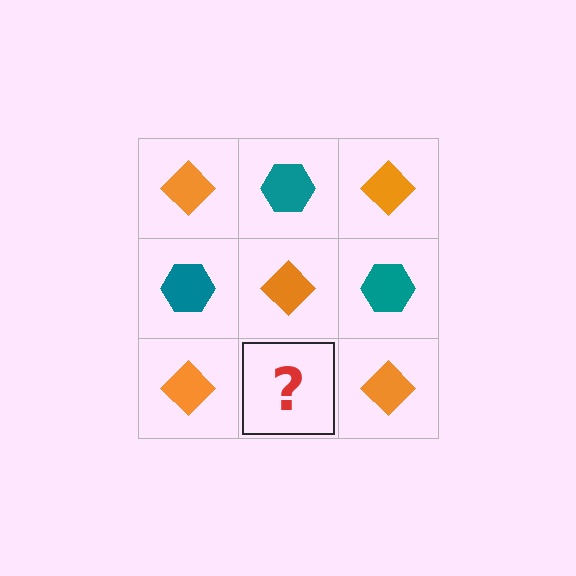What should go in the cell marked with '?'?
The missing cell should contain a teal hexagon.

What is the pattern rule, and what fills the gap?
The rule is that it alternates orange diamond and teal hexagon in a checkerboard pattern. The gap should be filled with a teal hexagon.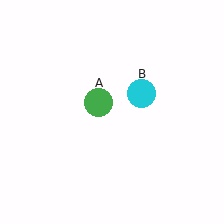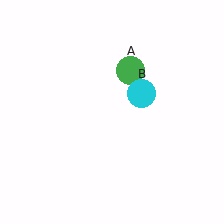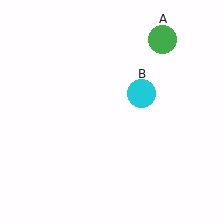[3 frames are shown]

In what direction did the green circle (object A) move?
The green circle (object A) moved up and to the right.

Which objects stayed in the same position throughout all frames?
Cyan circle (object B) remained stationary.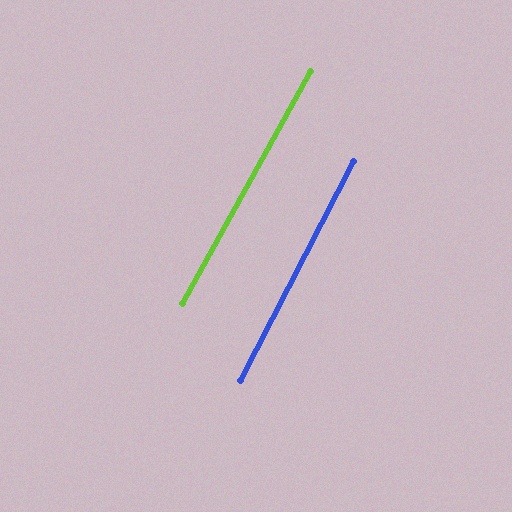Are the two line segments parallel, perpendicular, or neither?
Parallel — their directions differ by only 1.5°.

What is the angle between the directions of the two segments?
Approximately 2 degrees.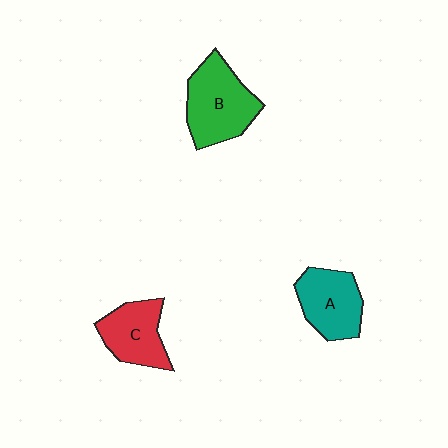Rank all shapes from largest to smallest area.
From largest to smallest: B (green), A (teal), C (red).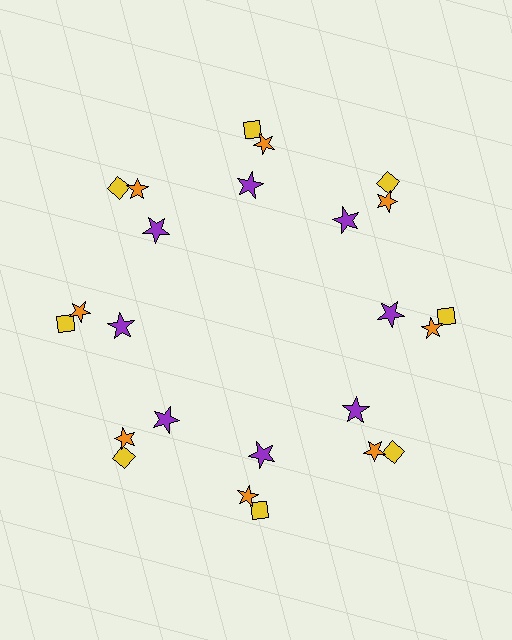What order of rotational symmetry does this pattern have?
This pattern has 8-fold rotational symmetry.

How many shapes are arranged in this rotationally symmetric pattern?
There are 24 shapes, arranged in 8 groups of 3.